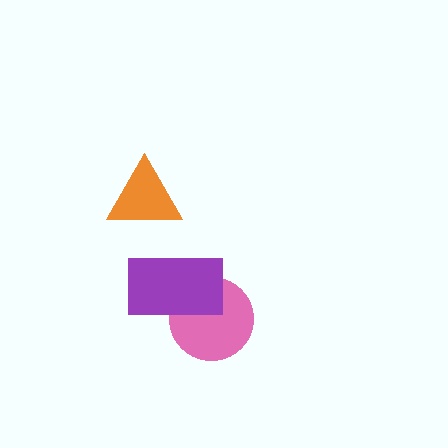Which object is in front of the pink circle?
The purple rectangle is in front of the pink circle.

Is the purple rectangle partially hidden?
No, no other shape covers it.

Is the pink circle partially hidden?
Yes, it is partially covered by another shape.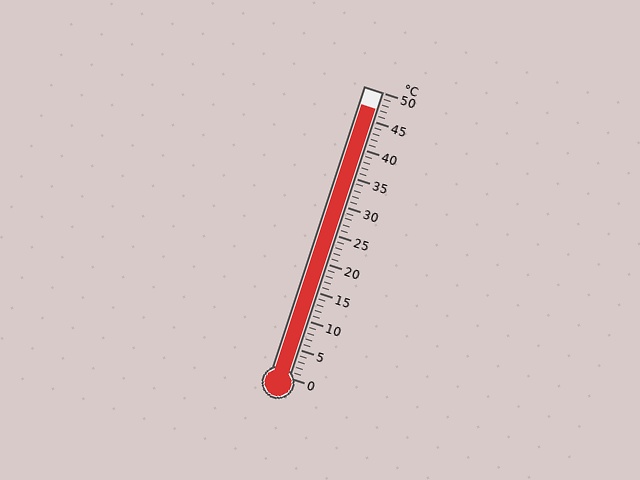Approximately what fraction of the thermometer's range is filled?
The thermometer is filled to approximately 95% of its range.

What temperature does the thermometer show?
The thermometer shows approximately 47°C.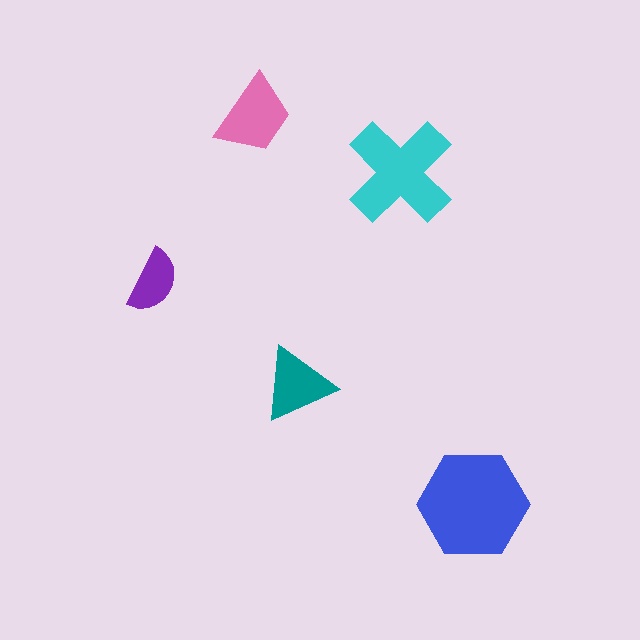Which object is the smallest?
The purple semicircle.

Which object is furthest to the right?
The blue hexagon is rightmost.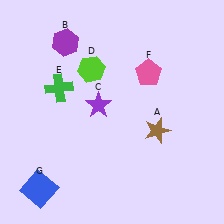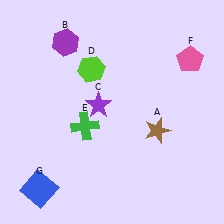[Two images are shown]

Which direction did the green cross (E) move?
The green cross (E) moved down.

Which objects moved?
The objects that moved are: the green cross (E), the pink pentagon (F).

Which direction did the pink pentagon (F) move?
The pink pentagon (F) moved right.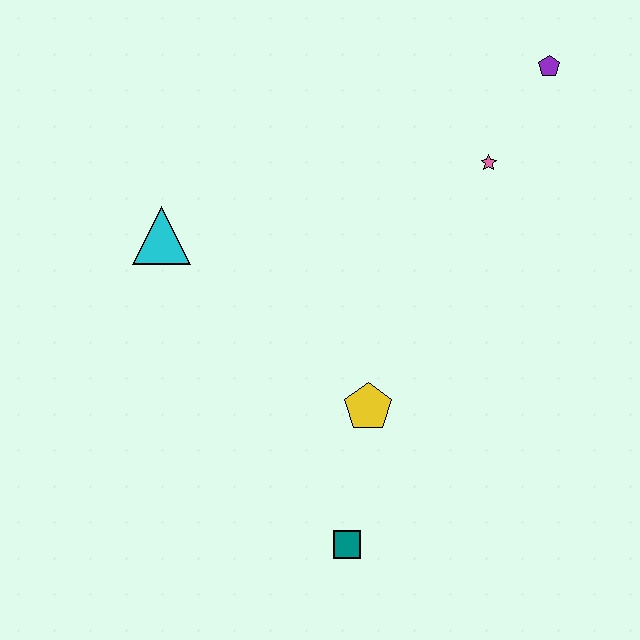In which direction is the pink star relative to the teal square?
The pink star is above the teal square.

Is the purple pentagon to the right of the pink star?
Yes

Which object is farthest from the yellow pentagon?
The purple pentagon is farthest from the yellow pentagon.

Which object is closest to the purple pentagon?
The pink star is closest to the purple pentagon.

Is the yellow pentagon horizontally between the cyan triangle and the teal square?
No